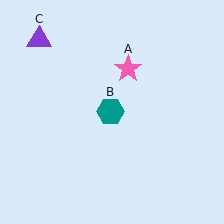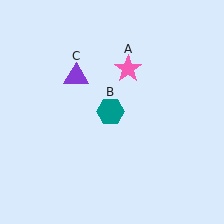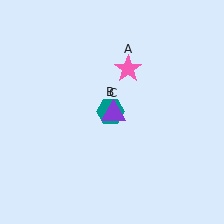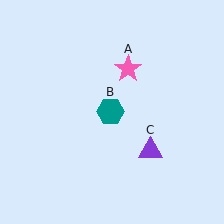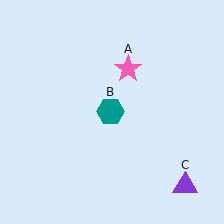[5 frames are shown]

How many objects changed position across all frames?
1 object changed position: purple triangle (object C).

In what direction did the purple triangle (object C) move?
The purple triangle (object C) moved down and to the right.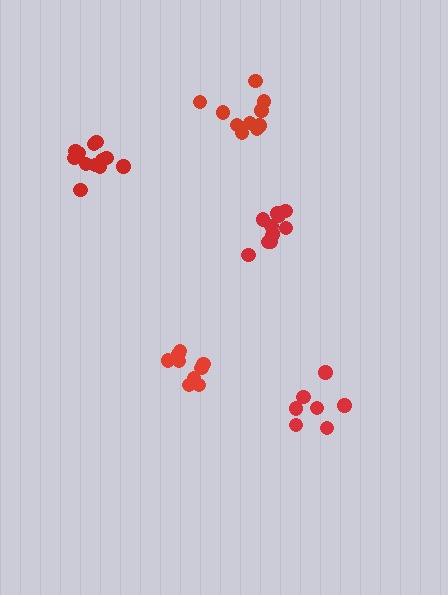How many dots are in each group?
Group 1: 11 dots, Group 2: 10 dots, Group 3: 7 dots, Group 4: 12 dots, Group 5: 9 dots (49 total).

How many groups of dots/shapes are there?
There are 5 groups.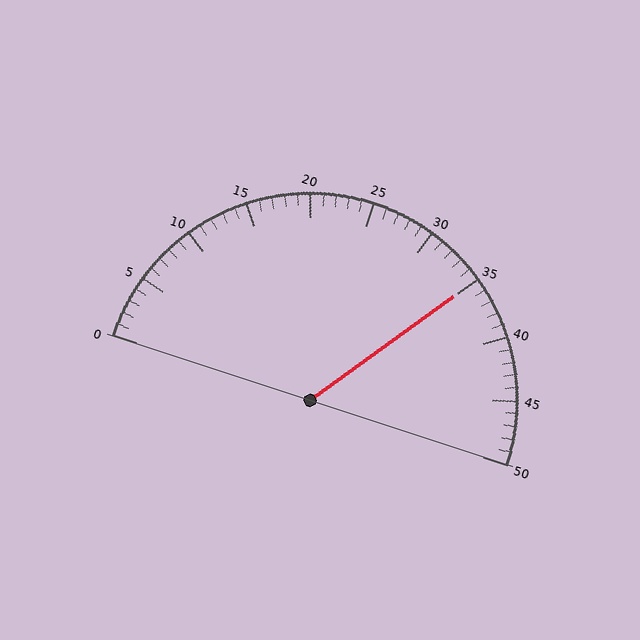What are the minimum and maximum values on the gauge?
The gauge ranges from 0 to 50.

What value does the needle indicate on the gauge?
The needle indicates approximately 35.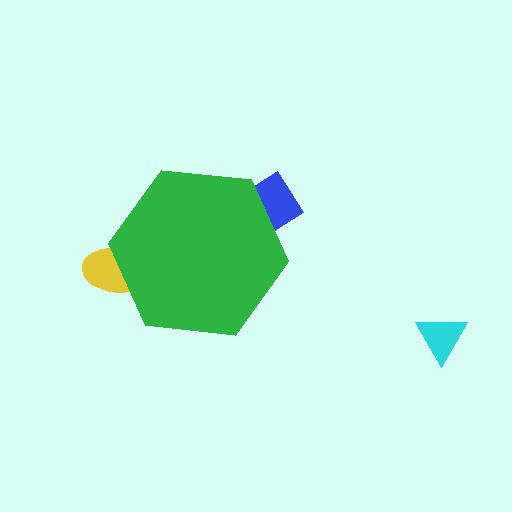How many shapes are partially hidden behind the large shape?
2 shapes are partially hidden.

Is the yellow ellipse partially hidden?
Yes, the yellow ellipse is partially hidden behind the green hexagon.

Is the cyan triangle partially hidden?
No, the cyan triangle is fully visible.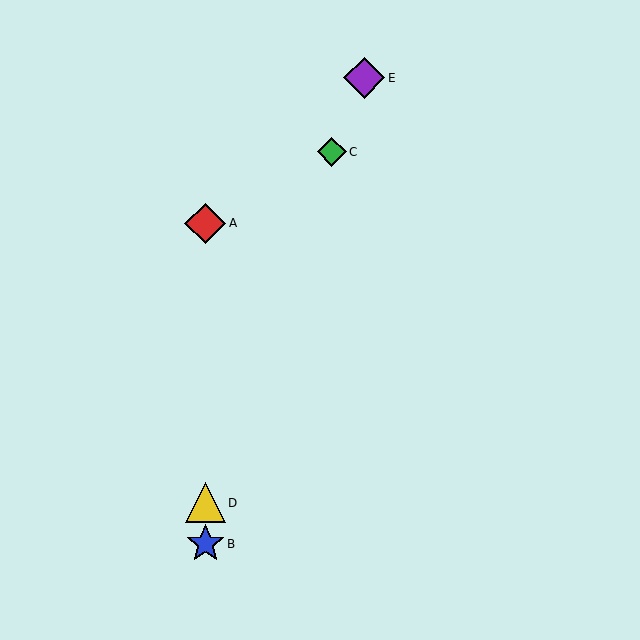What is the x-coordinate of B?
Object B is at x≈205.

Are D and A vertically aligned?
Yes, both are at x≈205.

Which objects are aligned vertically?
Objects A, B, D are aligned vertically.